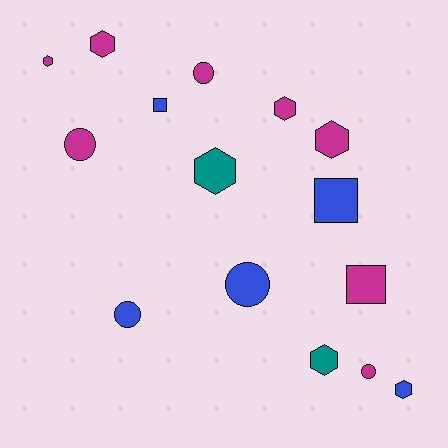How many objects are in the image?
There are 15 objects.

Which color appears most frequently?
Magenta, with 8 objects.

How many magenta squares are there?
There is 1 magenta square.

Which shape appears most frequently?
Hexagon, with 7 objects.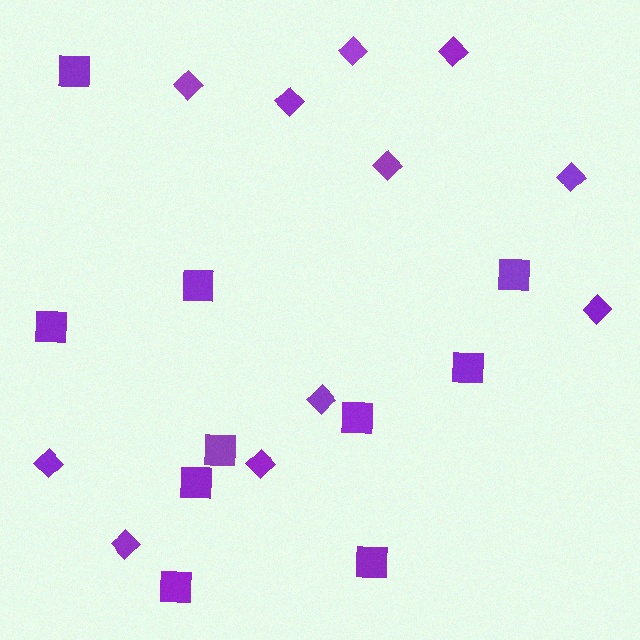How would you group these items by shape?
There are 2 groups: one group of squares (10) and one group of diamonds (11).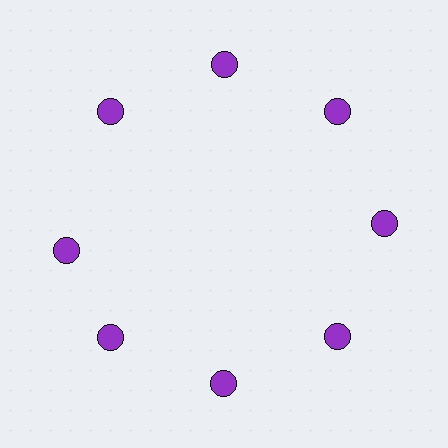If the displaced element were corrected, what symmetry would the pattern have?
It would have 8-fold rotational symmetry — the pattern would map onto itself every 45 degrees.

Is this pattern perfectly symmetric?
No. The 8 purple circles are arranged in a ring, but one element near the 9 o'clock position is rotated out of alignment along the ring, breaking the 8-fold rotational symmetry.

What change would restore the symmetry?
The symmetry would be restored by rotating it back into even spacing with its neighbors so that all 8 circles sit at equal angles and equal distance from the center.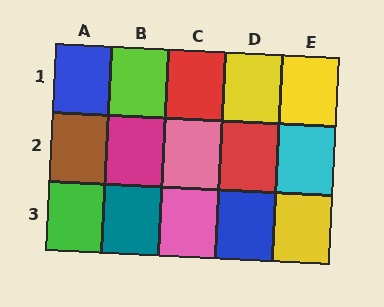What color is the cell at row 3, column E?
Yellow.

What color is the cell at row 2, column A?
Brown.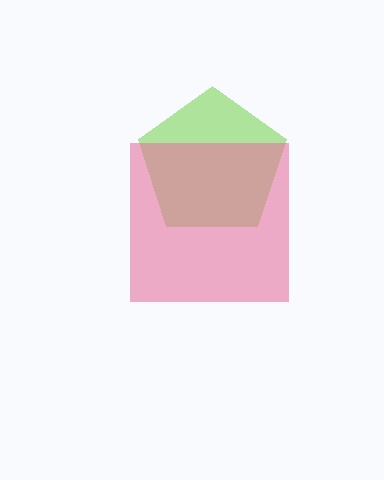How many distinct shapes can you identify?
There are 2 distinct shapes: a lime pentagon, a pink square.